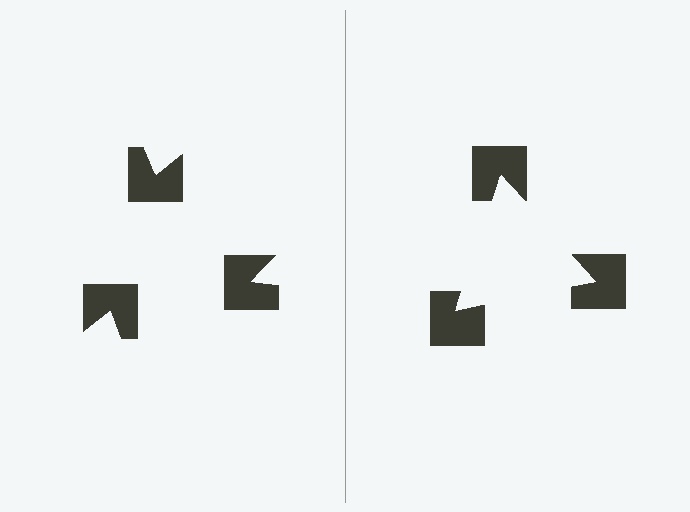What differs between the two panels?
The notched squares are positioned identically on both sides; only the wedge orientations differ. On the right they align to a triangle; on the left they are misaligned.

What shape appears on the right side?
An illusory triangle.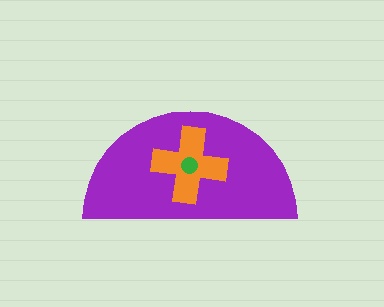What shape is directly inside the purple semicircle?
The orange cross.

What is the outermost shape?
The purple semicircle.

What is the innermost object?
The green circle.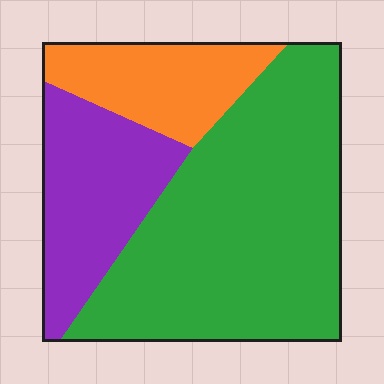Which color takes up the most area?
Green, at roughly 60%.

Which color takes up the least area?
Orange, at roughly 20%.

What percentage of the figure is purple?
Purple takes up about one quarter (1/4) of the figure.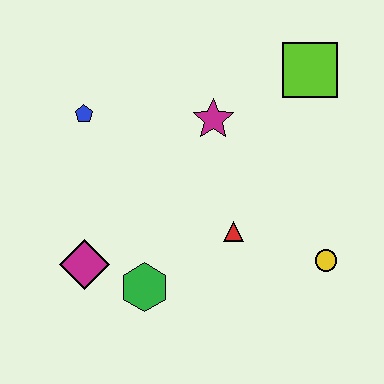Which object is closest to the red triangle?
The yellow circle is closest to the red triangle.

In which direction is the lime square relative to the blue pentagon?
The lime square is to the right of the blue pentagon.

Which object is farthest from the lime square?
The magenta diamond is farthest from the lime square.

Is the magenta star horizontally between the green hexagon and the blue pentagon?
No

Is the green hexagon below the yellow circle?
Yes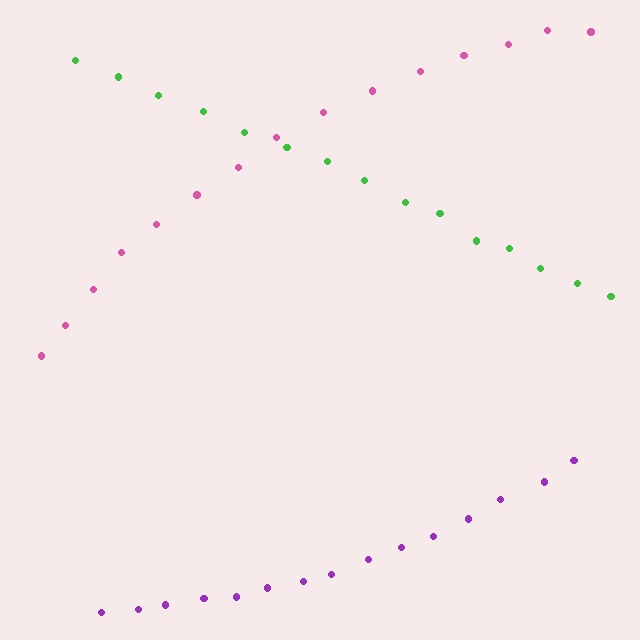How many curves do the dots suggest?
There are 3 distinct paths.